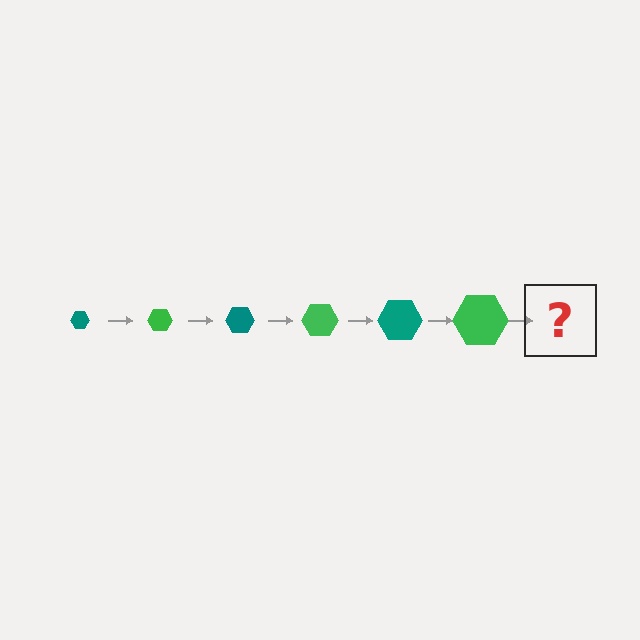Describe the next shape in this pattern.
It should be a teal hexagon, larger than the previous one.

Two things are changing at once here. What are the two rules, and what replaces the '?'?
The two rules are that the hexagon grows larger each step and the color cycles through teal and green. The '?' should be a teal hexagon, larger than the previous one.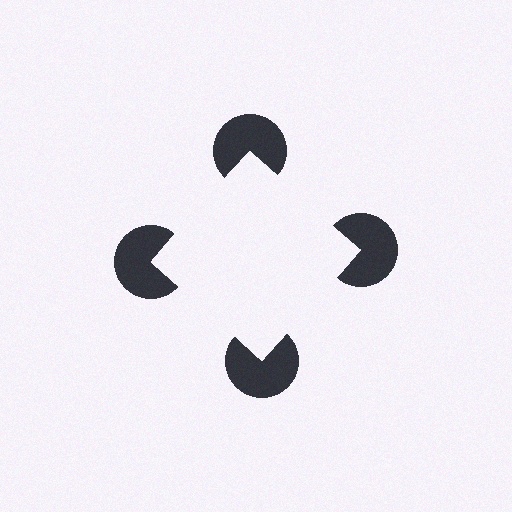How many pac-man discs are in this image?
There are 4 — one at each vertex of the illusory square.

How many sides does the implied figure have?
4 sides.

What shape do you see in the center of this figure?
An illusory square — its edges are inferred from the aligned wedge cuts in the pac-man discs, not physically drawn.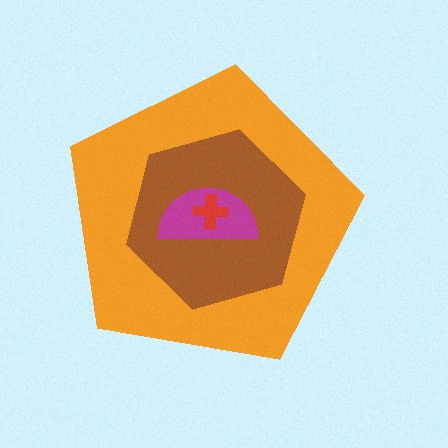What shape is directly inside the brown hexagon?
The magenta semicircle.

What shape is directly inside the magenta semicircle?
The red cross.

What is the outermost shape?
The orange pentagon.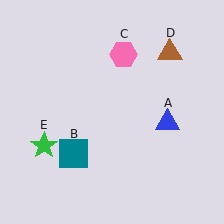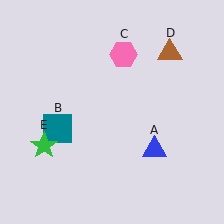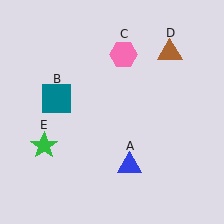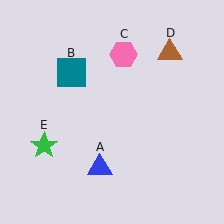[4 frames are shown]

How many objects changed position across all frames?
2 objects changed position: blue triangle (object A), teal square (object B).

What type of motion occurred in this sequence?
The blue triangle (object A), teal square (object B) rotated clockwise around the center of the scene.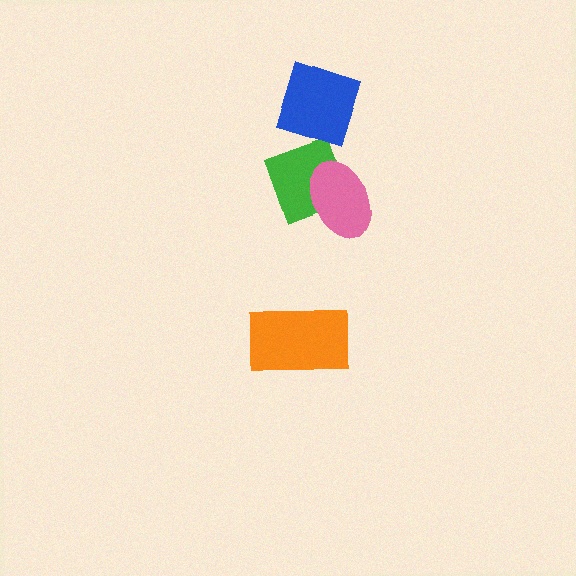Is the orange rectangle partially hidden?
No, no other shape covers it.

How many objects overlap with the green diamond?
2 objects overlap with the green diamond.